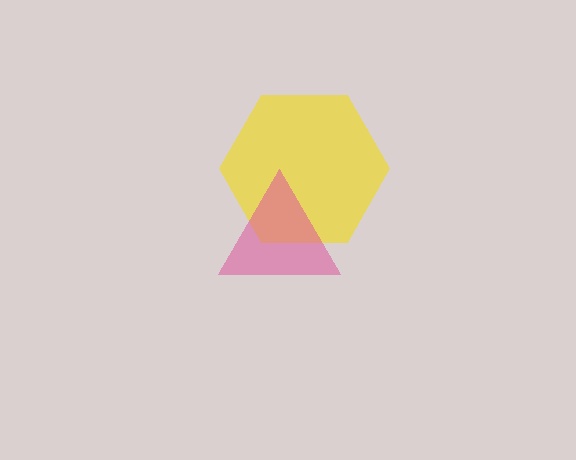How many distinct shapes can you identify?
There are 2 distinct shapes: a yellow hexagon, a pink triangle.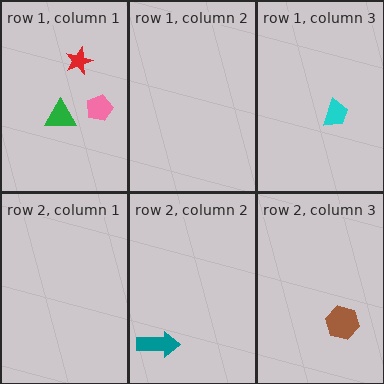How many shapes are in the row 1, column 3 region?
1.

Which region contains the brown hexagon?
The row 2, column 3 region.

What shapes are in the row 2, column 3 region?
The brown hexagon.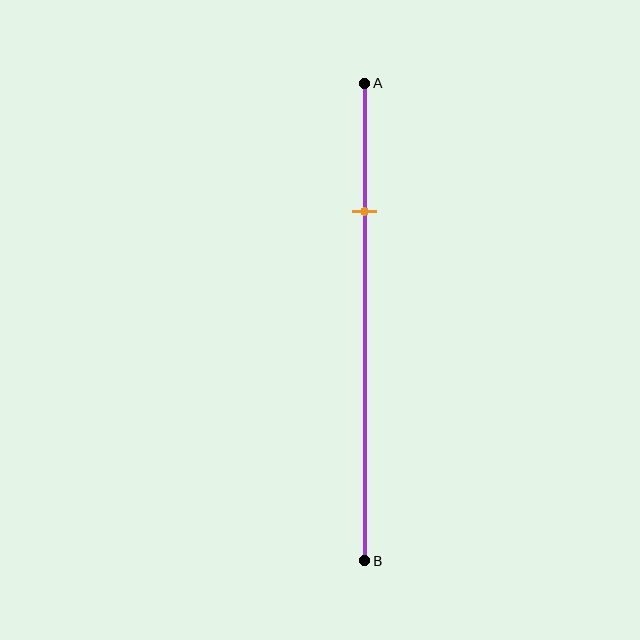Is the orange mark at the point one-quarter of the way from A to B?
Yes, the mark is approximately at the one-quarter point.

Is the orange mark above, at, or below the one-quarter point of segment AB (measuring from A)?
The orange mark is approximately at the one-quarter point of segment AB.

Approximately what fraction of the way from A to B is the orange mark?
The orange mark is approximately 25% of the way from A to B.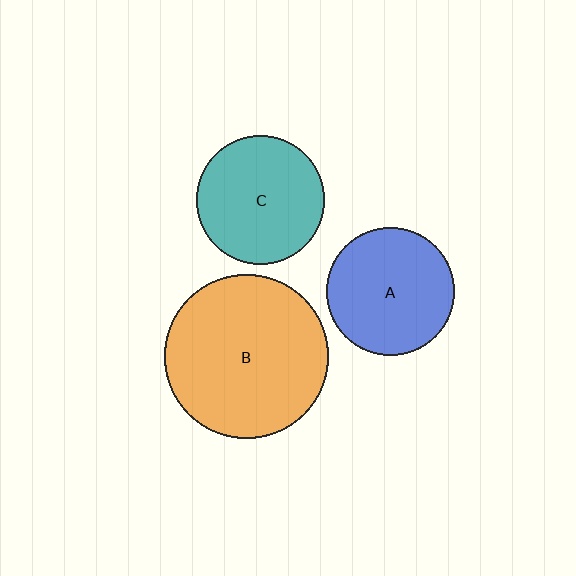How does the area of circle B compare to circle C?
Approximately 1.6 times.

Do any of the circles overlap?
No, none of the circles overlap.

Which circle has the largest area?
Circle B (orange).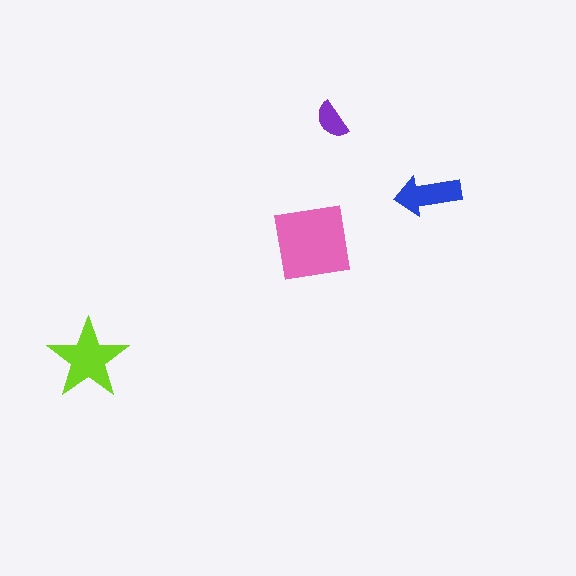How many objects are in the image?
There are 4 objects in the image.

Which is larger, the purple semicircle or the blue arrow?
The blue arrow.